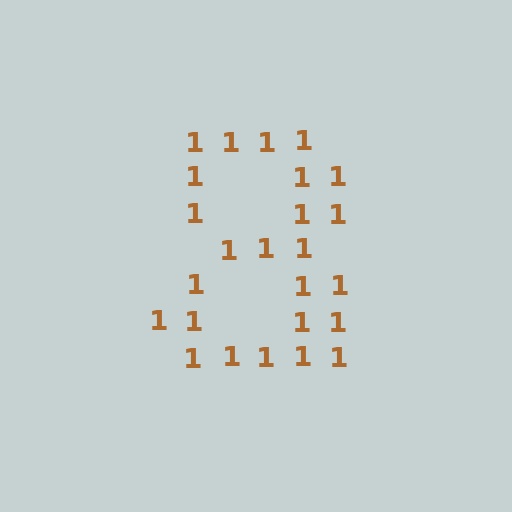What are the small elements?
The small elements are digit 1's.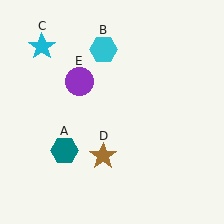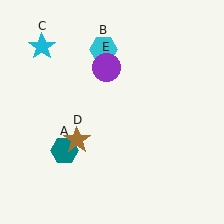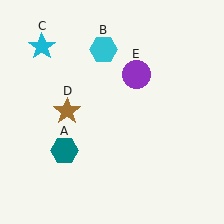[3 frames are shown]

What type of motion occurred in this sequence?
The brown star (object D), purple circle (object E) rotated clockwise around the center of the scene.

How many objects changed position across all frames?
2 objects changed position: brown star (object D), purple circle (object E).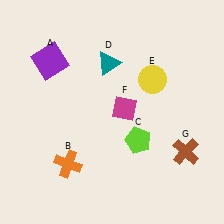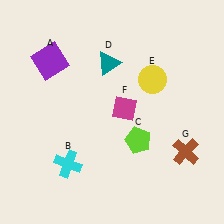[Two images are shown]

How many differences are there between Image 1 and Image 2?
There is 1 difference between the two images.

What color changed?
The cross (B) changed from orange in Image 1 to cyan in Image 2.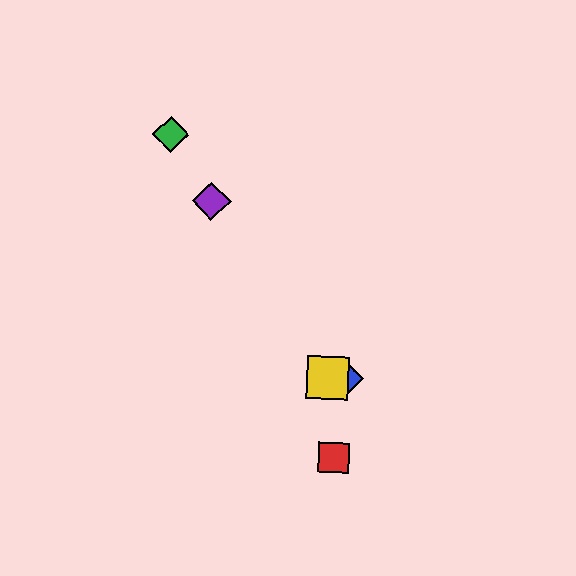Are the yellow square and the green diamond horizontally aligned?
No, the yellow square is at y≈378 and the green diamond is at y≈134.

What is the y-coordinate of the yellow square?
The yellow square is at y≈378.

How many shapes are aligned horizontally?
2 shapes (the blue diamond, the yellow square) are aligned horizontally.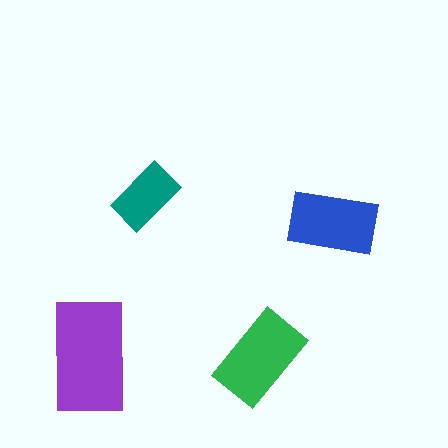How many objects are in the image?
There are 4 objects in the image.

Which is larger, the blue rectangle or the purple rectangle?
The purple one.